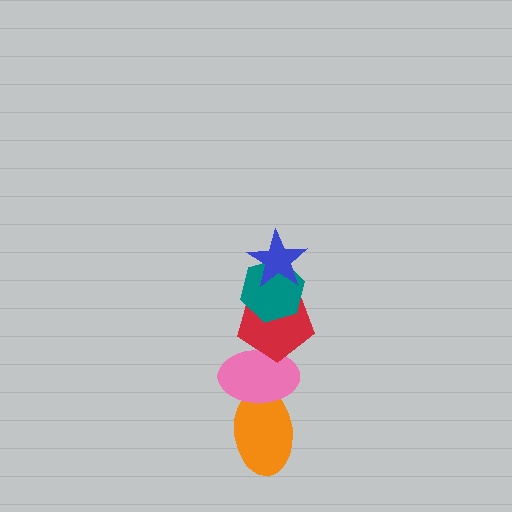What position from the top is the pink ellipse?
The pink ellipse is 4th from the top.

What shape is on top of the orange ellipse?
The pink ellipse is on top of the orange ellipse.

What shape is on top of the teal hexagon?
The blue star is on top of the teal hexagon.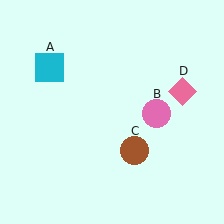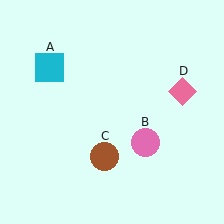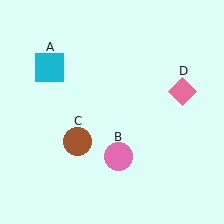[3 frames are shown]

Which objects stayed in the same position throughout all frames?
Cyan square (object A) and pink diamond (object D) remained stationary.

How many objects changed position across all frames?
2 objects changed position: pink circle (object B), brown circle (object C).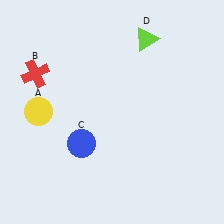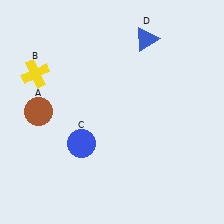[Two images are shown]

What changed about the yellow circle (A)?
In Image 1, A is yellow. In Image 2, it changed to brown.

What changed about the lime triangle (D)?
In Image 1, D is lime. In Image 2, it changed to blue.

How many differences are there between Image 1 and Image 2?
There are 3 differences between the two images.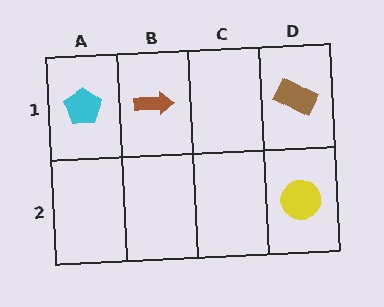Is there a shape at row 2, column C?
No, that cell is empty.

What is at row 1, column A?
A cyan pentagon.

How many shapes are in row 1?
3 shapes.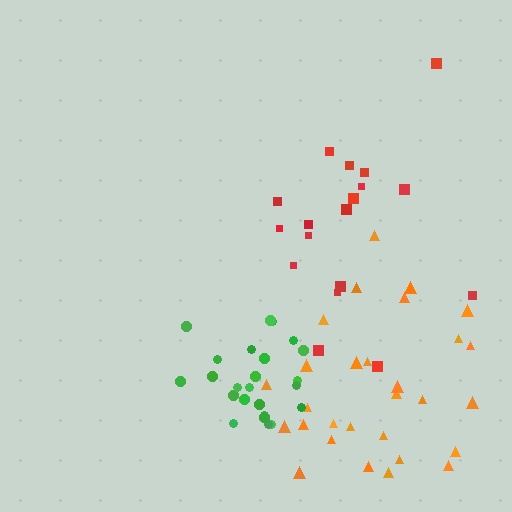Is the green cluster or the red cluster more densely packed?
Green.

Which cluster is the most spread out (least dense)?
Red.